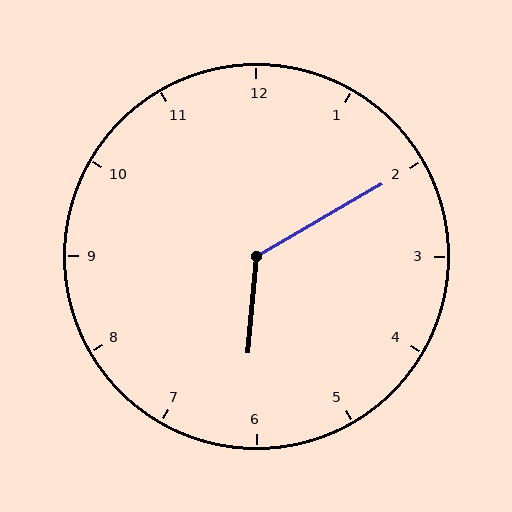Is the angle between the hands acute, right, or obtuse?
It is obtuse.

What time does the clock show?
6:10.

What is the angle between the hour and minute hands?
Approximately 125 degrees.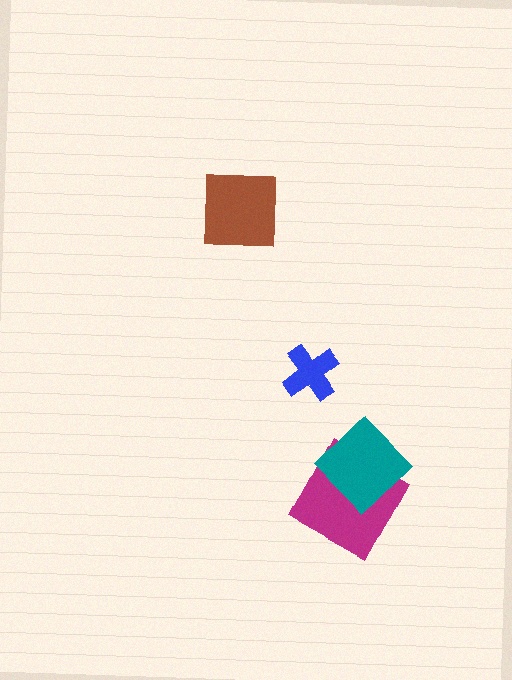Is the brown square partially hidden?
No, no other shape covers it.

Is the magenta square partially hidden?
Yes, it is partially covered by another shape.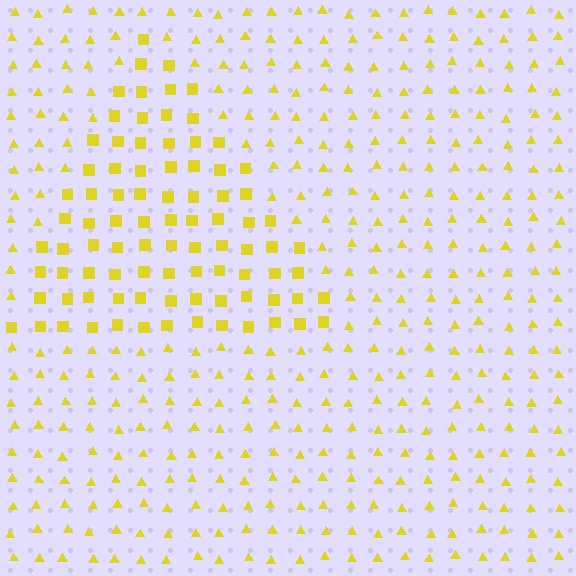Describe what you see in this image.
The image is filled with small yellow elements arranged in a uniform grid. A triangle-shaped region contains squares, while the surrounding area contains triangles. The boundary is defined purely by the change in element shape.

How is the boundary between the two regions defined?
The boundary is defined by a change in element shape: squares inside vs. triangles outside. All elements share the same color and spacing.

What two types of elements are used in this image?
The image uses squares inside the triangle region and triangles outside it.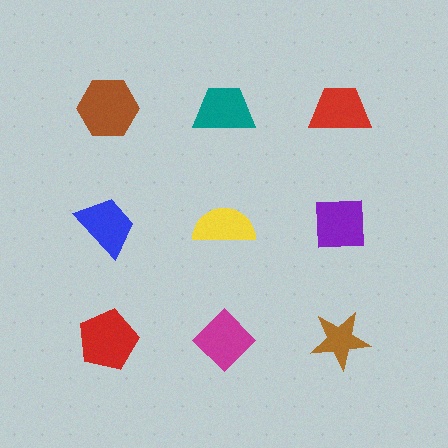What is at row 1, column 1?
A brown hexagon.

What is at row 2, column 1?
A blue trapezoid.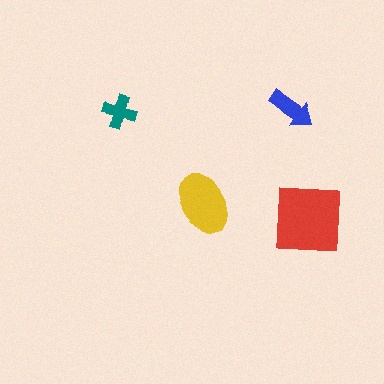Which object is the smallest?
The teal cross.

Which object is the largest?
The red square.